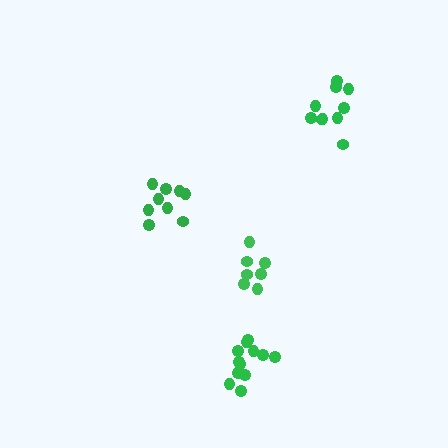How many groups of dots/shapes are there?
There are 4 groups.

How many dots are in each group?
Group 1: 12 dots, Group 2: 10 dots, Group 3: 7 dots, Group 4: 9 dots (38 total).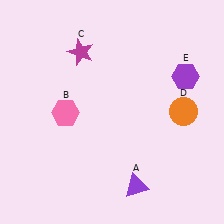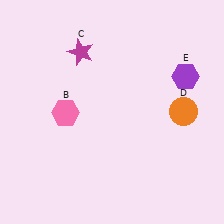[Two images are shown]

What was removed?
The purple triangle (A) was removed in Image 2.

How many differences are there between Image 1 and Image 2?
There is 1 difference between the two images.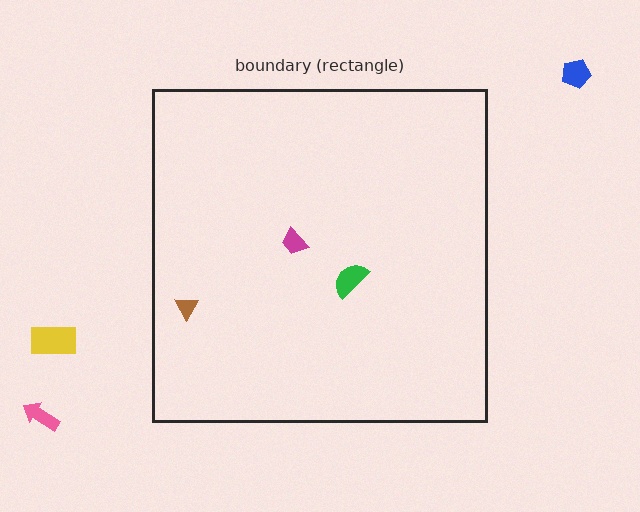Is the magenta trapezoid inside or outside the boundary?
Inside.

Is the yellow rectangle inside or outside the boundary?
Outside.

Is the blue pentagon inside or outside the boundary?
Outside.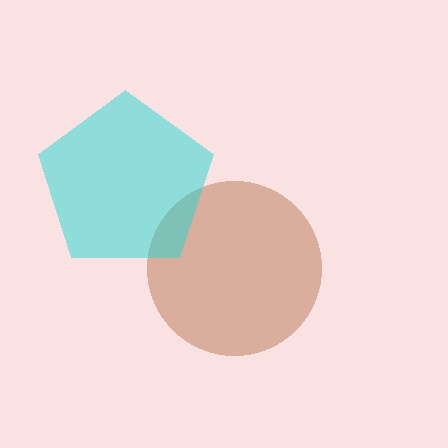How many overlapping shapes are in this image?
There are 2 overlapping shapes in the image.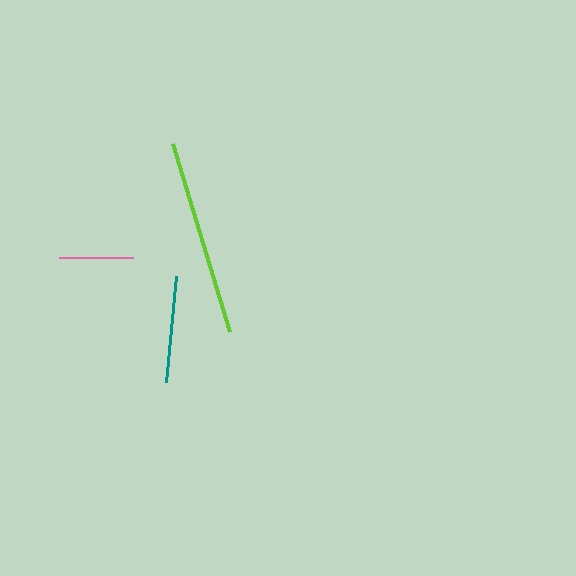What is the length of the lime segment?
The lime segment is approximately 196 pixels long.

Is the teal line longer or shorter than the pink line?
The teal line is longer than the pink line.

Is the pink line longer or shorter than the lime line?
The lime line is longer than the pink line.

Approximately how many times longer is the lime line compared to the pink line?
The lime line is approximately 2.7 times the length of the pink line.